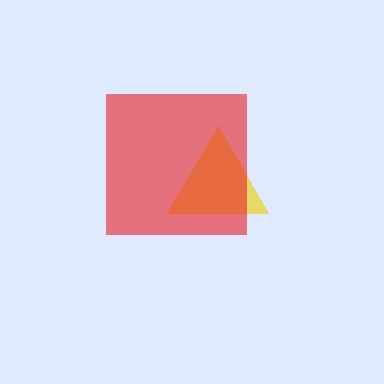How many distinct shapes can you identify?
There are 2 distinct shapes: a yellow triangle, a red square.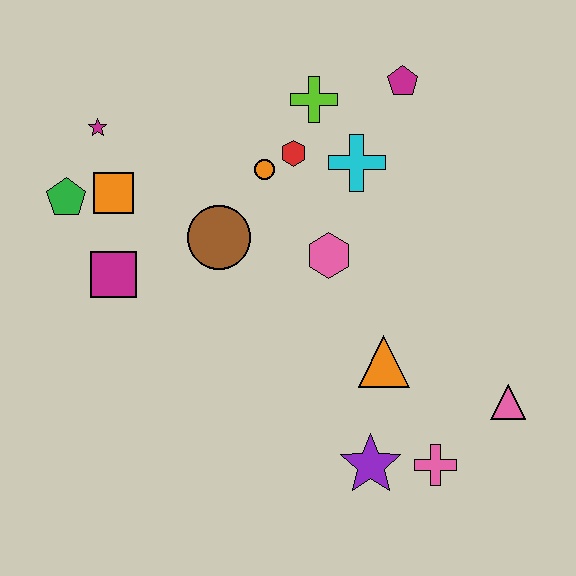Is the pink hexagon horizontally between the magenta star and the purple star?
Yes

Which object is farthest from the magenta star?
The pink triangle is farthest from the magenta star.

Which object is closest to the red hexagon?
The orange circle is closest to the red hexagon.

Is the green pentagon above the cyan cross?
No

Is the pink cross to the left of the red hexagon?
No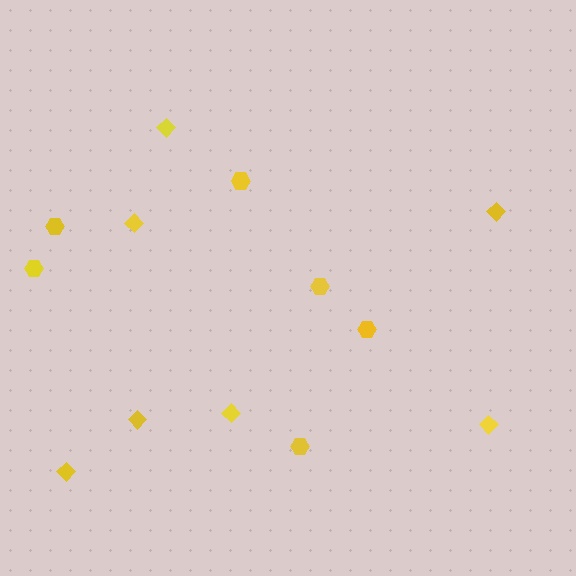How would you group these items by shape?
There are 2 groups: one group of hexagons (6) and one group of diamonds (7).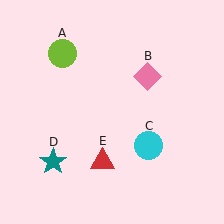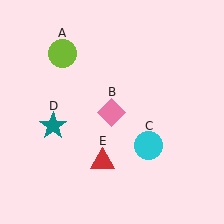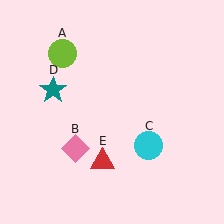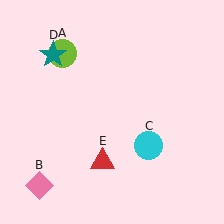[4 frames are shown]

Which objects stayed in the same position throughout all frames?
Lime circle (object A) and cyan circle (object C) and red triangle (object E) remained stationary.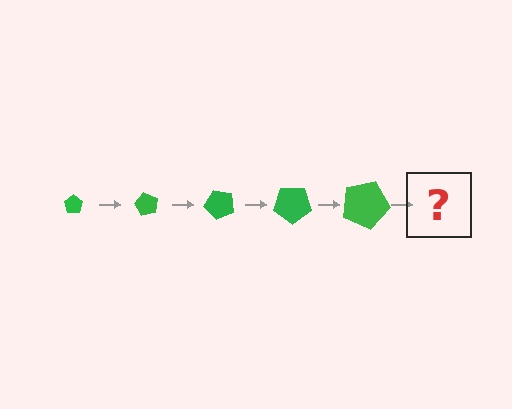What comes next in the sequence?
The next element should be a pentagon, larger than the previous one and rotated 300 degrees from the start.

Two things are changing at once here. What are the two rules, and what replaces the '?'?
The two rules are that the pentagon grows larger each step and it rotates 60 degrees each step. The '?' should be a pentagon, larger than the previous one and rotated 300 degrees from the start.